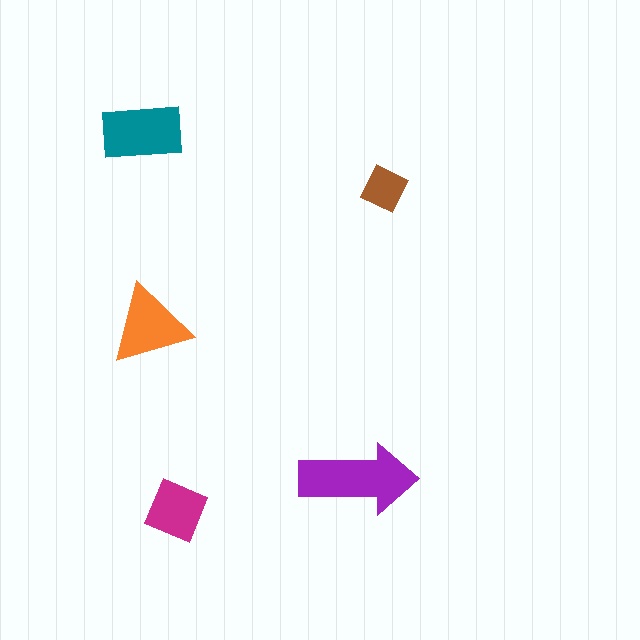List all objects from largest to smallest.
The purple arrow, the teal rectangle, the orange triangle, the magenta diamond, the brown square.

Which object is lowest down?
The magenta diamond is bottommost.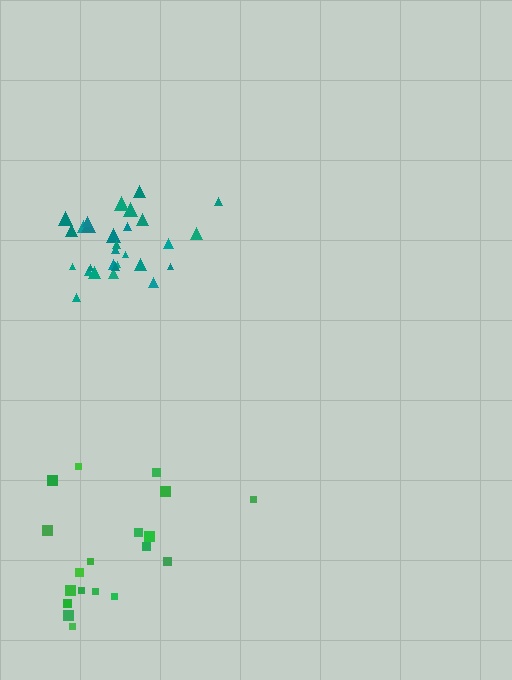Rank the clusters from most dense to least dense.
teal, green.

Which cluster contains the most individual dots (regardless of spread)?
Teal (29).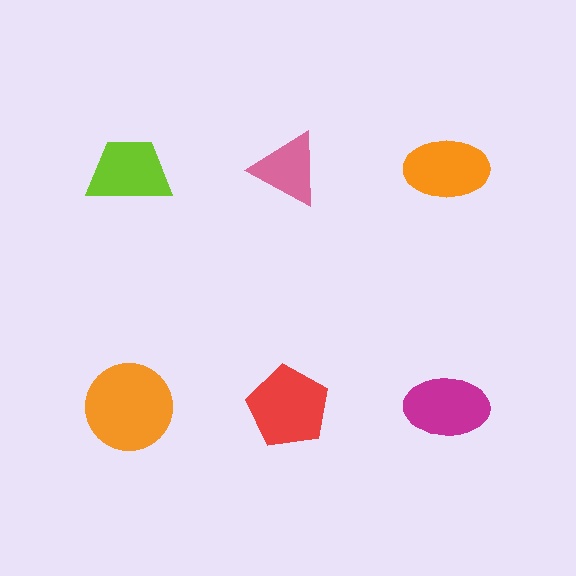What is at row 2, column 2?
A red pentagon.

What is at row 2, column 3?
A magenta ellipse.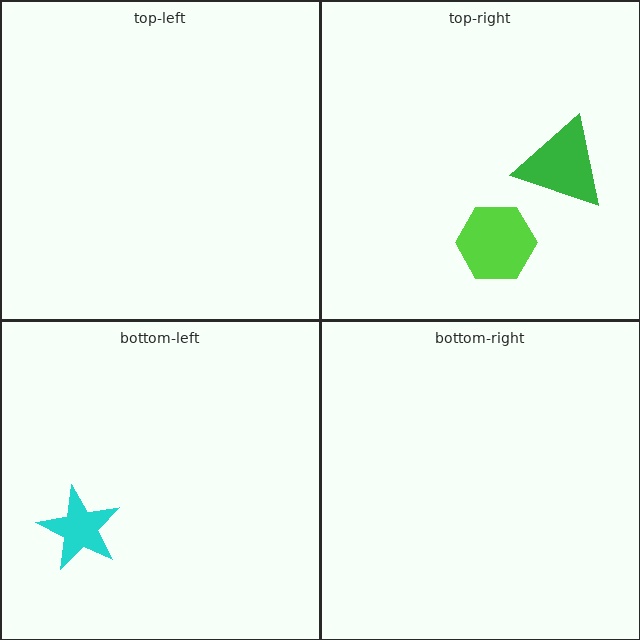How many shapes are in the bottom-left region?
1.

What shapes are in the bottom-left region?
The cyan star.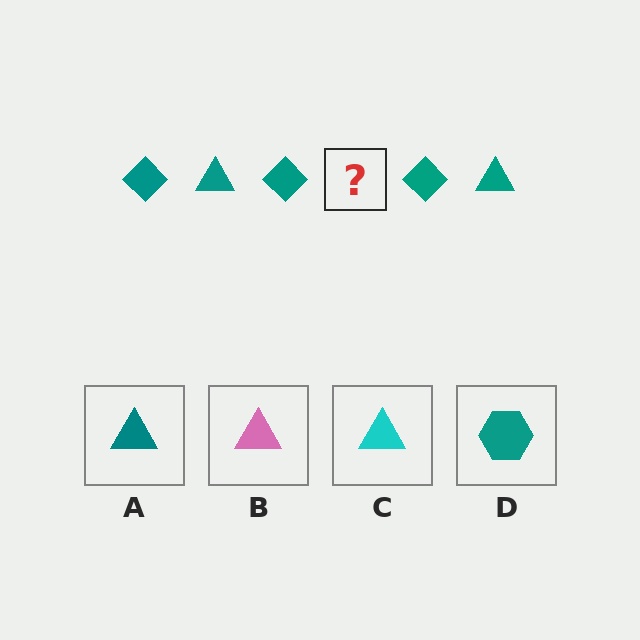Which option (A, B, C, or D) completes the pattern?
A.